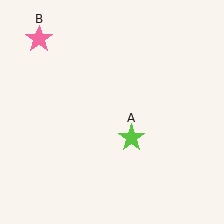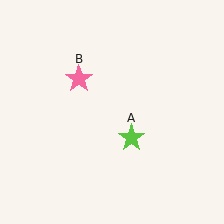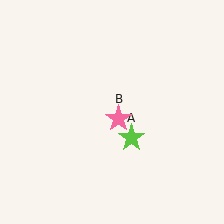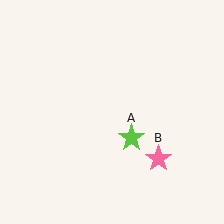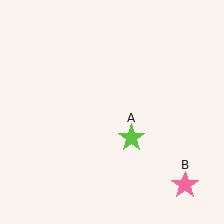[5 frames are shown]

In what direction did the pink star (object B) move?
The pink star (object B) moved down and to the right.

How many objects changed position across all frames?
1 object changed position: pink star (object B).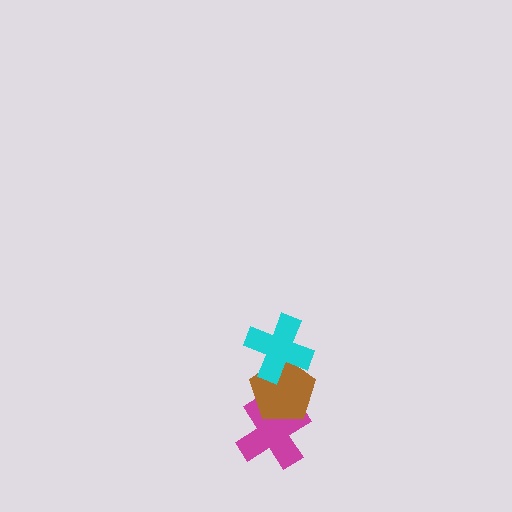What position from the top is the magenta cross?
The magenta cross is 3rd from the top.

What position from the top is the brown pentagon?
The brown pentagon is 2nd from the top.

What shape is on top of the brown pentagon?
The cyan cross is on top of the brown pentagon.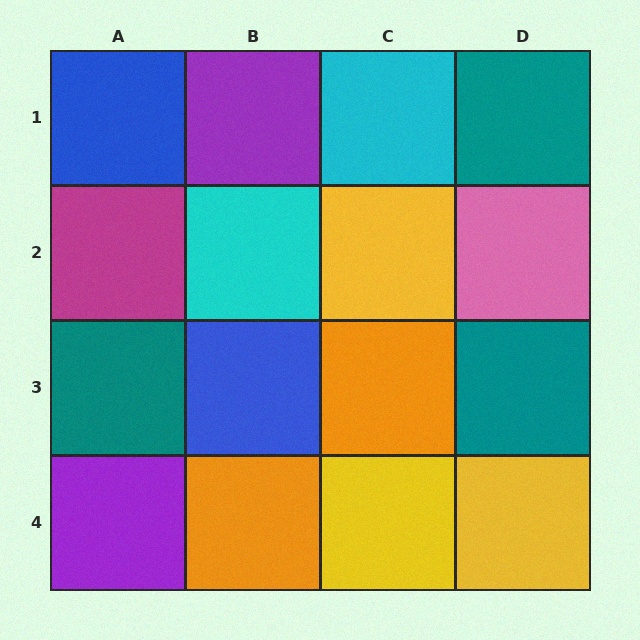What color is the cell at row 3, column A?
Teal.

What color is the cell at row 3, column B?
Blue.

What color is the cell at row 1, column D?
Teal.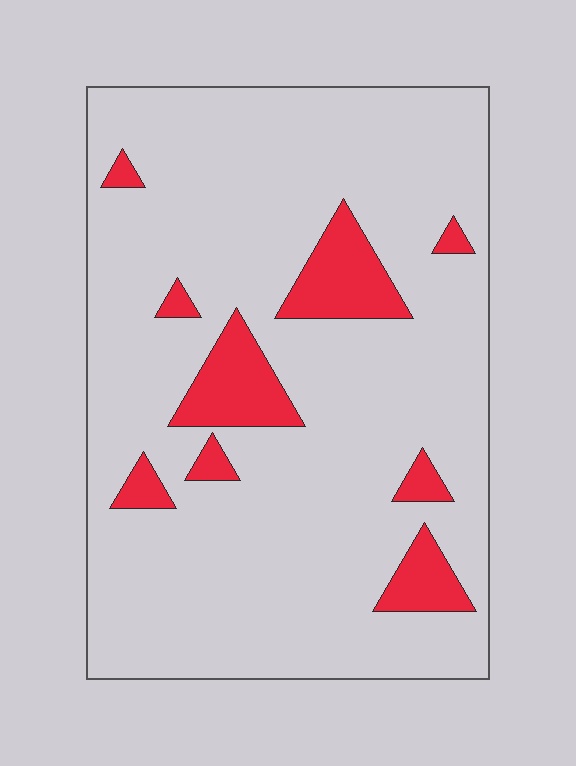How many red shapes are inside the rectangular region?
9.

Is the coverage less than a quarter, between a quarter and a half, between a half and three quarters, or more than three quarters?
Less than a quarter.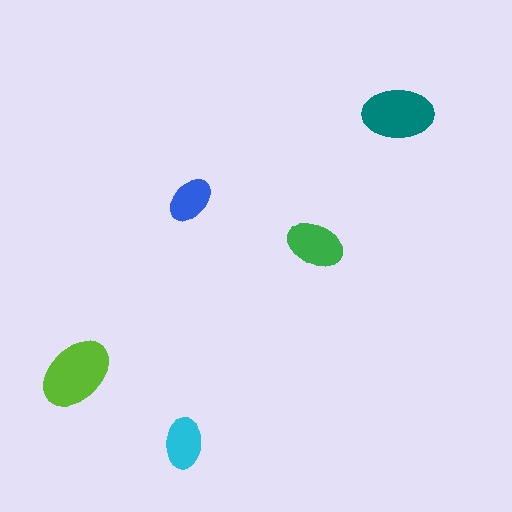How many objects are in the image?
There are 5 objects in the image.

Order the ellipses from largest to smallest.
the lime one, the teal one, the green one, the cyan one, the blue one.